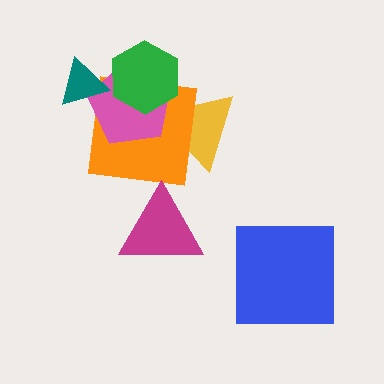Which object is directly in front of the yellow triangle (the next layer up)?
The orange square is directly in front of the yellow triangle.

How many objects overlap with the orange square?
3 objects overlap with the orange square.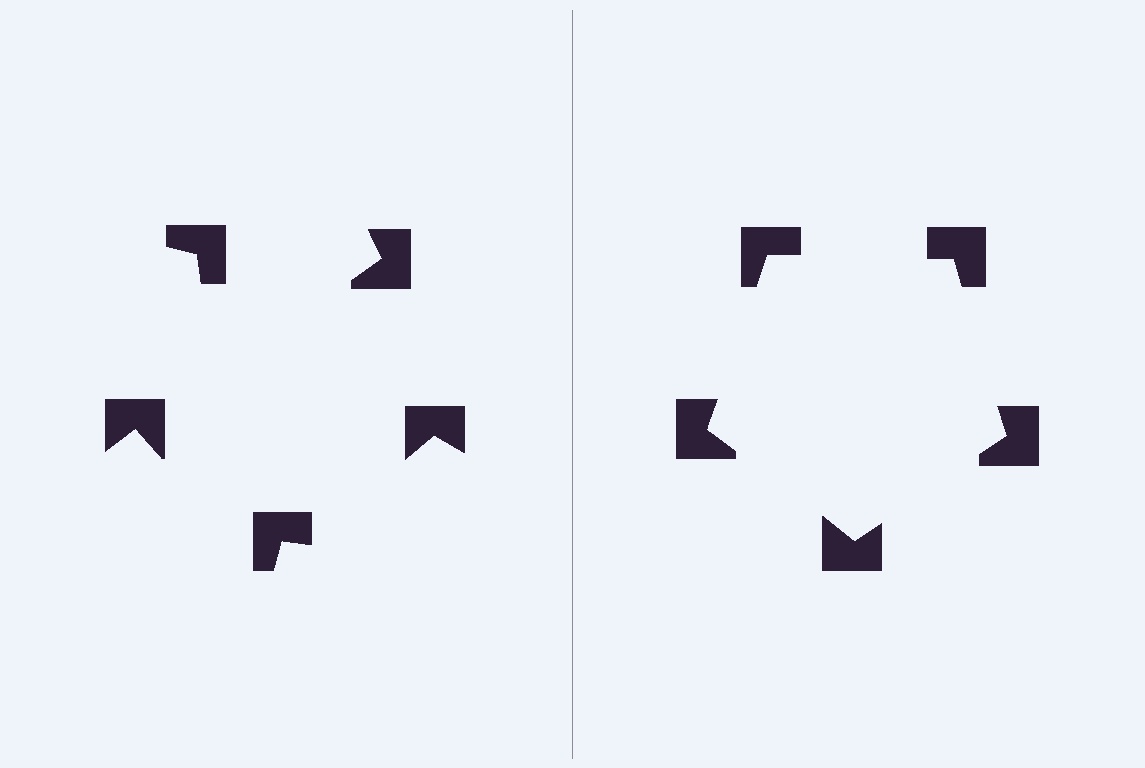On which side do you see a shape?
An illusory pentagon appears on the right side. On the left side the wedge cuts are rotated, so no coherent shape forms.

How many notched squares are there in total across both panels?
10 — 5 on each side.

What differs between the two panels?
The notched squares are positioned identically on both sides; only the wedge orientations differ. On the right they align to a pentagon; on the left they are misaligned.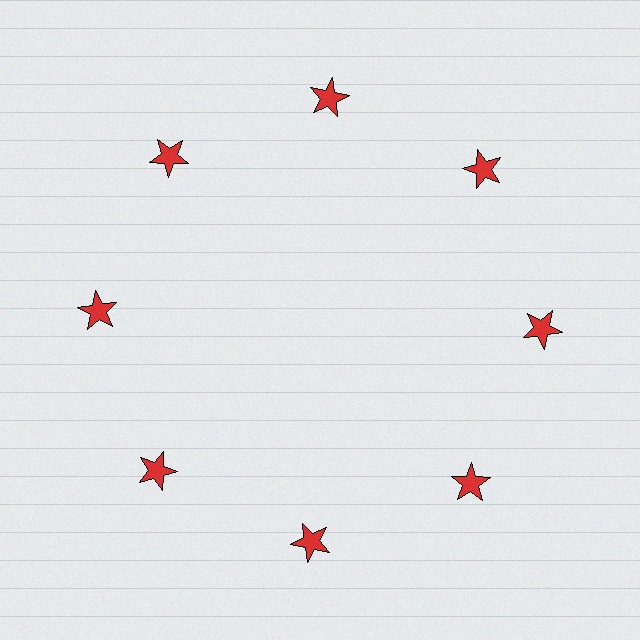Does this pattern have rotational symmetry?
Yes, this pattern has 8-fold rotational symmetry. It looks the same after rotating 45 degrees around the center.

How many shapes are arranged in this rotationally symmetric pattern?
There are 8 shapes, arranged in 8 groups of 1.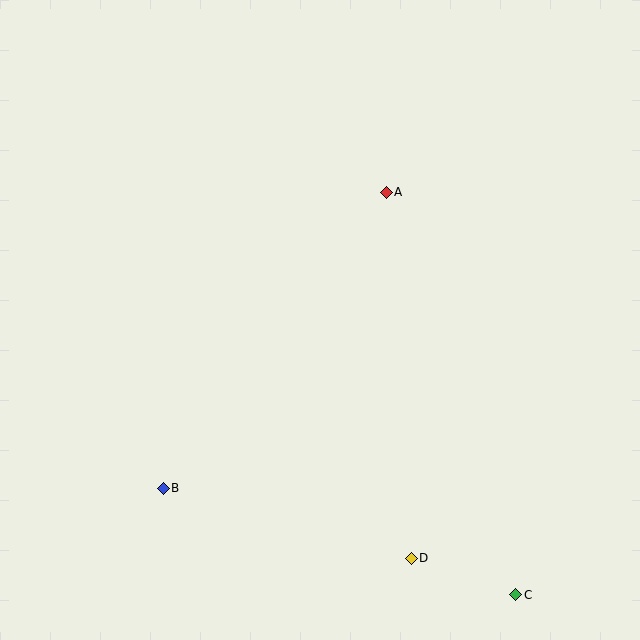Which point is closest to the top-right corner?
Point A is closest to the top-right corner.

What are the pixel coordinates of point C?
Point C is at (516, 595).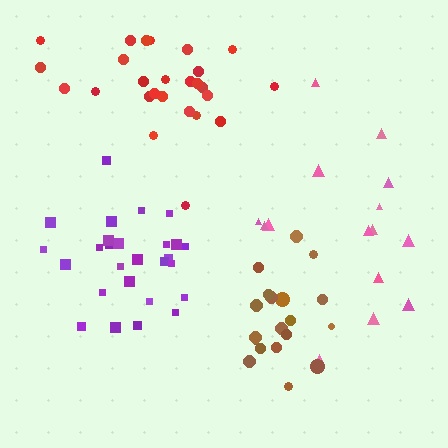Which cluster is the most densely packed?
Purple.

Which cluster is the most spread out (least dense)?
Pink.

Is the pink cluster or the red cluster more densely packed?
Red.